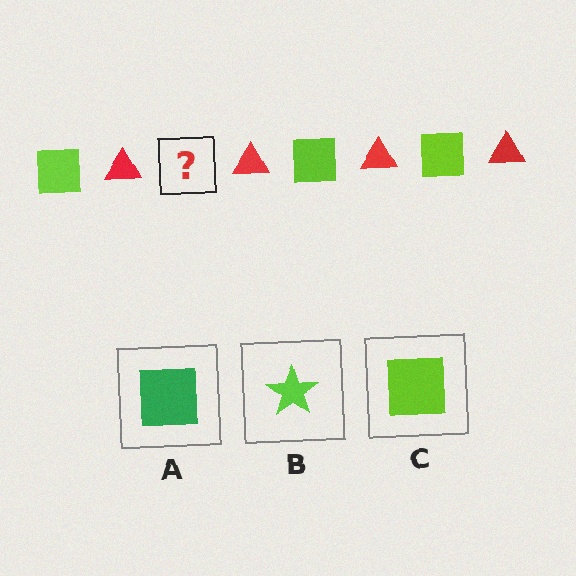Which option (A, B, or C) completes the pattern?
C.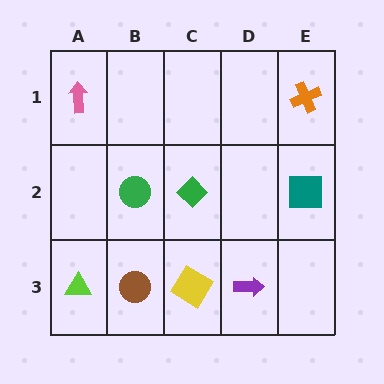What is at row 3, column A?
A lime triangle.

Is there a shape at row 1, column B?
No, that cell is empty.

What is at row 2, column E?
A teal square.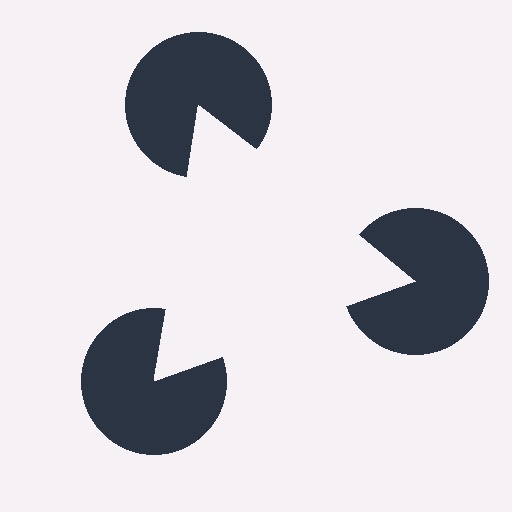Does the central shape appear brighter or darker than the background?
It typically appears slightly brighter than the background, even though no actual brightness change is drawn.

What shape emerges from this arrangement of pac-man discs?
An illusory triangle — its edges are inferred from the aligned wedge cuts in the pac-man discs, not physically drawn.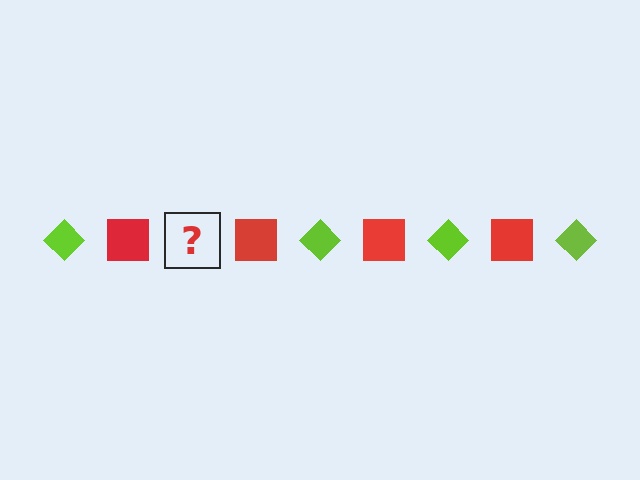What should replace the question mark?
The question mark should be replaced with a lime diamond.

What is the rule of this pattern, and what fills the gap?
The rule is that the pattern alternates between lime diamond and red square. The gap should be filled with a lime diamond.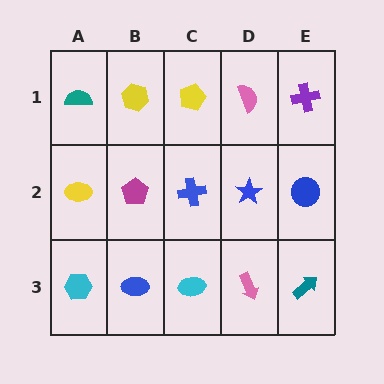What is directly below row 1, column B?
A magenta pentagon.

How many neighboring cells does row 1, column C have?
3.